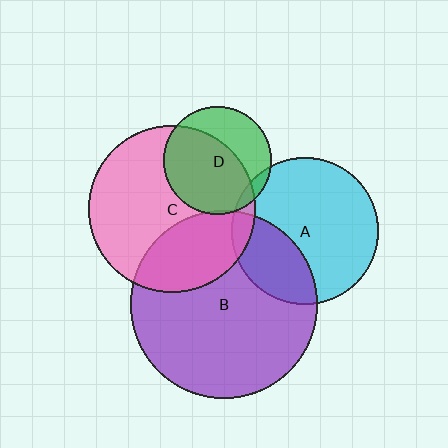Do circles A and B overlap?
Yes.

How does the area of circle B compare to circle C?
Approximately 1.3 times.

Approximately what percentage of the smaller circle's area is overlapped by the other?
Approximately 30%.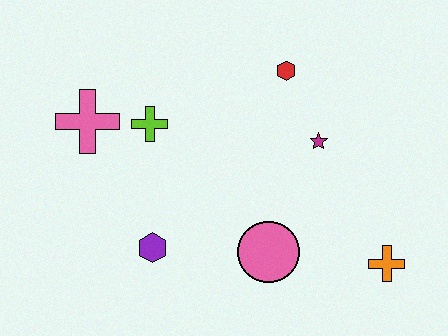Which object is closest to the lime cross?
The pink cross is closest to the lime cross.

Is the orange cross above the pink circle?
No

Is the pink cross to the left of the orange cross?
Yes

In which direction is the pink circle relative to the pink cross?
The pink circle is to the right of the pink cross.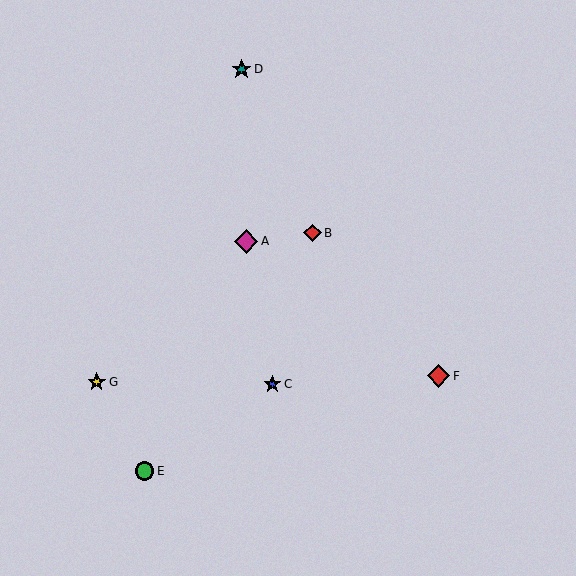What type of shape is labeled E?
Shape E is a green circle.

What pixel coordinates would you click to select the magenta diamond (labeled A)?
Click at (247, 241) to select the magenta diamond A.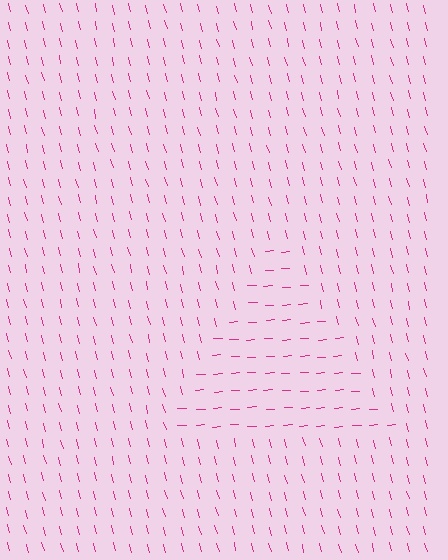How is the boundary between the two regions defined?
The boundary is defined purely by a change in line orientation (approximately 79 degrees difference). All lines are the same color and thickness.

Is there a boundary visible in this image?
Yes, there is a texture boundary formed by a change in line orientation.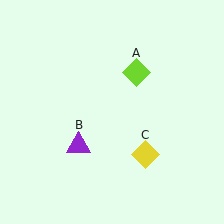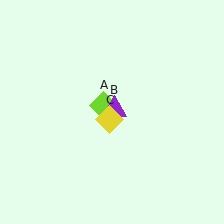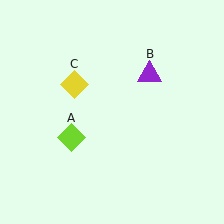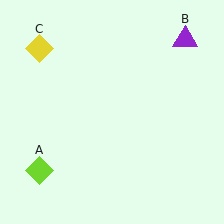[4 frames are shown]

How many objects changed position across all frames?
3 objects changed position: lime diamond (object A), purple triangle (object B), yellow diamond (object C).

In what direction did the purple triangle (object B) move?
The purple triangle (object B) moved up and to the right.